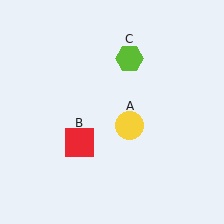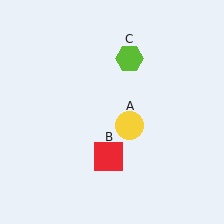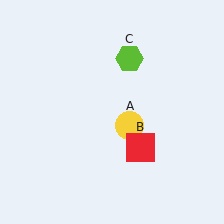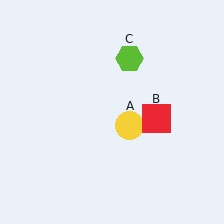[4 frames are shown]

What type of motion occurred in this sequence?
The red square (object B) rotated counterclockwise around the center of the scene.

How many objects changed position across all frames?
1 object changed position: red square (object B).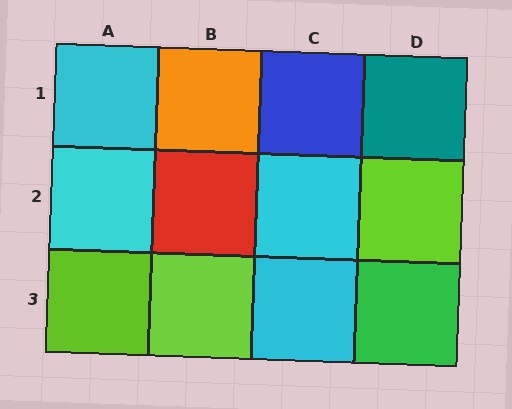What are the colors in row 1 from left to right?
Cyan, orange, blue, teal.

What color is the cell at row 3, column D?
Green.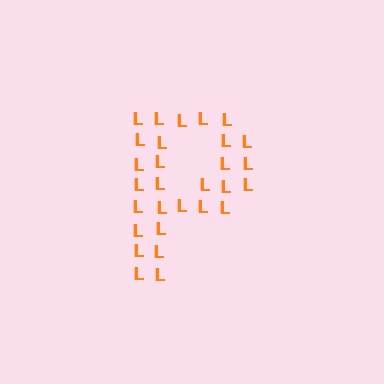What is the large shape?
The large shape is the letter P.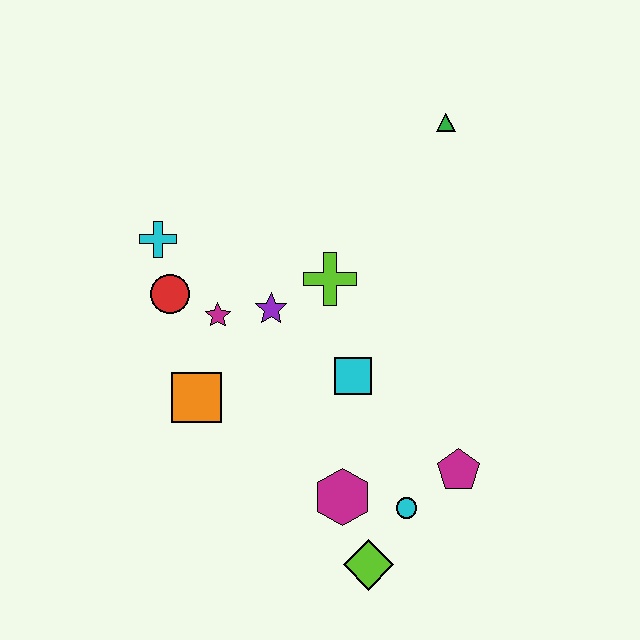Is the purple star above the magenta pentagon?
Yes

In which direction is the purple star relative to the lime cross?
The purple star is to the left of the lime cross.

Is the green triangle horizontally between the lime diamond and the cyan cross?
No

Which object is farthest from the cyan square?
The green triangle is farthest from the cyan square.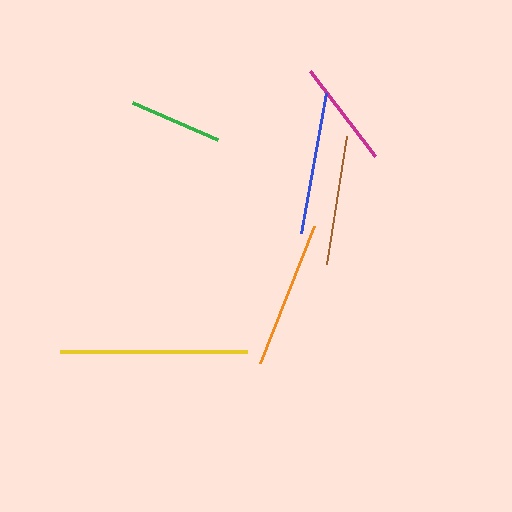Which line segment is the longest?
The yellow line is the longest at approximately 186 pixels.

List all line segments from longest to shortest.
From longest to shortest: yellow, orange, blue, brown, magenta, green.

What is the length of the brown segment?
The brown segment is approximately 130 pixels long.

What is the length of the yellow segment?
The yellow segment is approximately 186 pixels long.